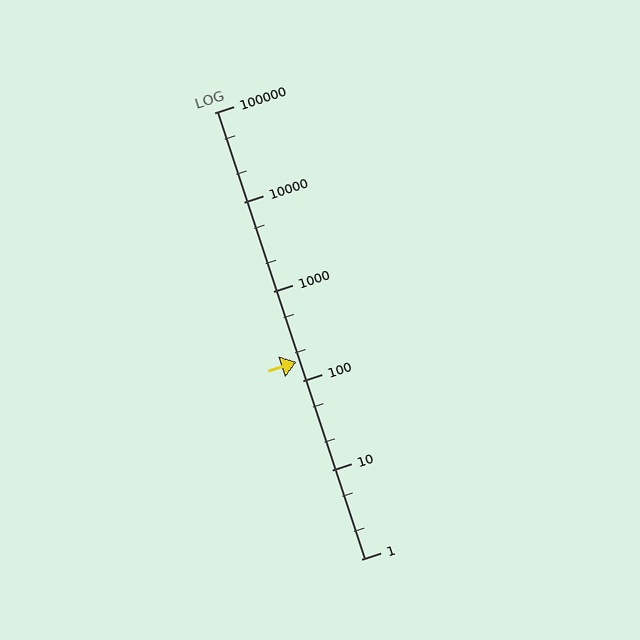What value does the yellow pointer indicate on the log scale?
The pointer indicates approximately 160.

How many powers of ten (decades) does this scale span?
The scale spans 5 decades, from 1 to 100000.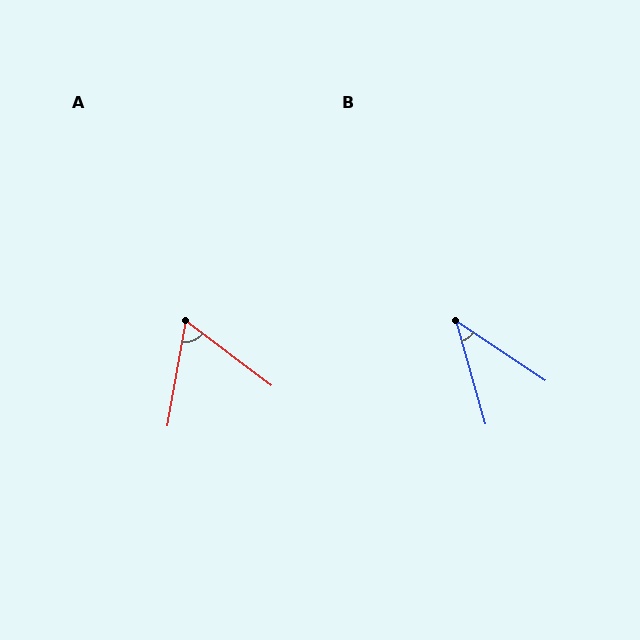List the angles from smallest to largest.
B (40°), A (63°).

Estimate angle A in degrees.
Approximately 63 degrees.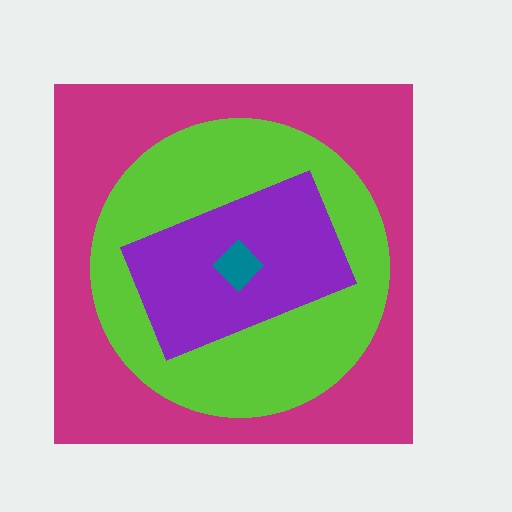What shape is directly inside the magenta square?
The lime circle.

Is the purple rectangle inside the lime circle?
Yes.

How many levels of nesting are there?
4.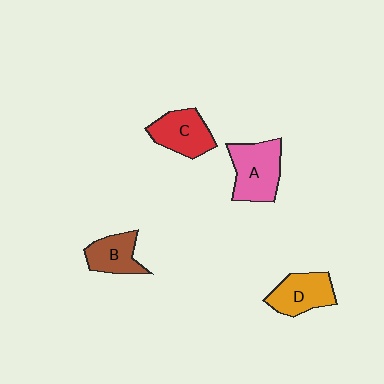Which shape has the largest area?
Shape A (pink).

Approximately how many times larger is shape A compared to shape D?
Approximately 1.2 times.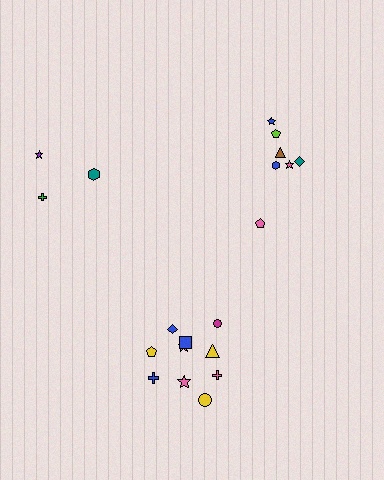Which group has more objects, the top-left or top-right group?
The top-right group.